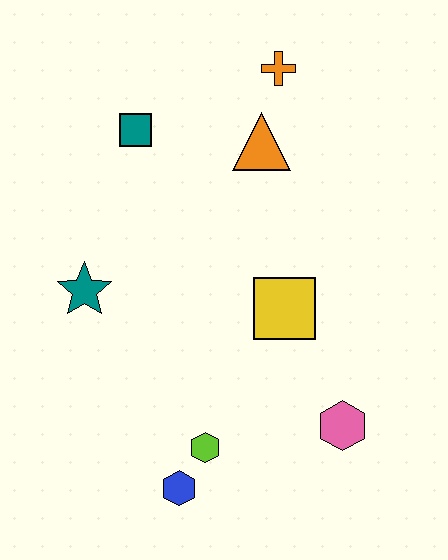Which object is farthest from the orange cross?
The blue hexagon is farthest from the orange cross.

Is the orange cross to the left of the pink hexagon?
Yes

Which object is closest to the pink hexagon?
The yellow square is closest to the pink hexagon.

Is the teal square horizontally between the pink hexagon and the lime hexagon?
No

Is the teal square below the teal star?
No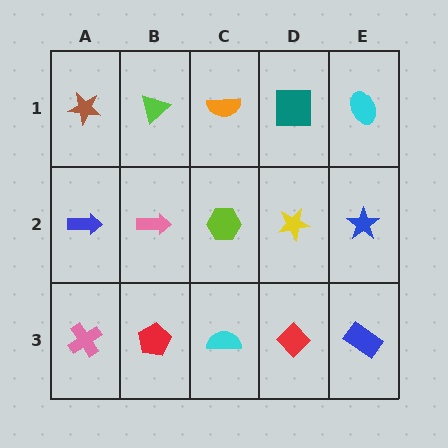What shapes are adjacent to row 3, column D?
A yellow star (row 2, column D), a cyan semicircle (row 3, column C), a blue rectangle (row 3, column E).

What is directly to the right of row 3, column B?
A cyan semicircle.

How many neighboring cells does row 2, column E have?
3.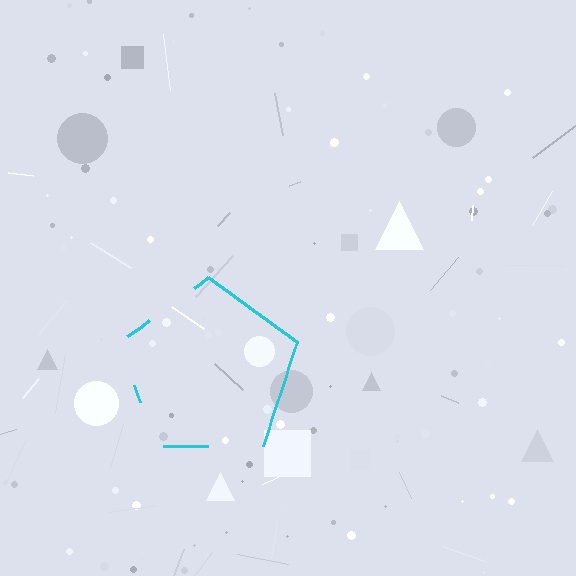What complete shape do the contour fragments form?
The contour fragments form a pentagon.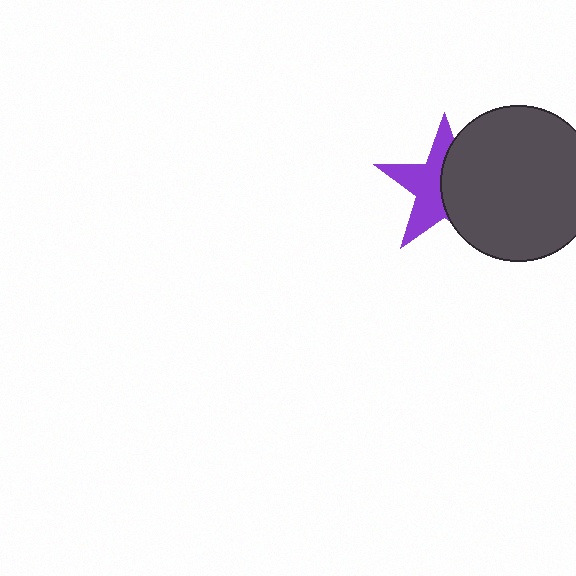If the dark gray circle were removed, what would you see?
You would see the complete purple star.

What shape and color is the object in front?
The object in front is a dark gray circle.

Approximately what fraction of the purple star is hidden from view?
Roughly 49% of the purple star is hidden behind the dark gray circle.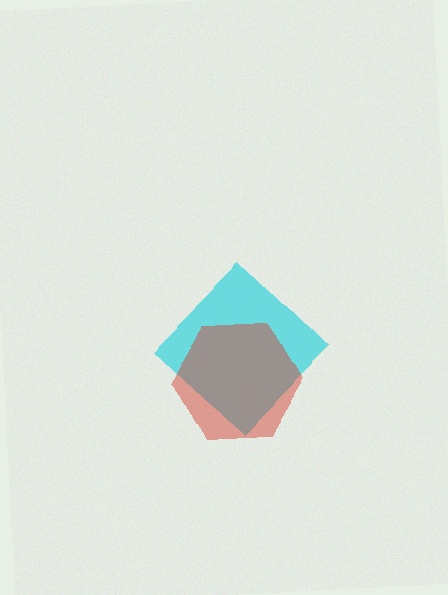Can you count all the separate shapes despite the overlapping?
Yes, there are 2 separate shapes.